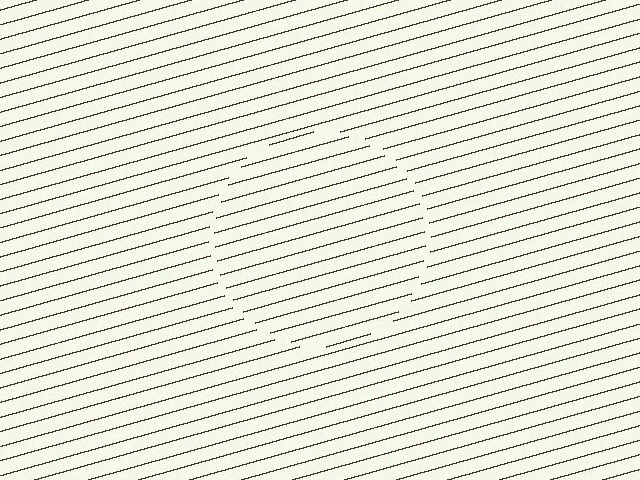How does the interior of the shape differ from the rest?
The interior of the shape contains the same grating, shifted by half a period — the contour is defined by the phase discontinuity where line-ends from the inner and outer gratings abut.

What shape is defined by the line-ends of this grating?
An illusory circle. The interior of the shape contains the same grating, shifted by half a period — the contour is defined by the phase discontinuity where line-ends from the inner and outer gratings abut.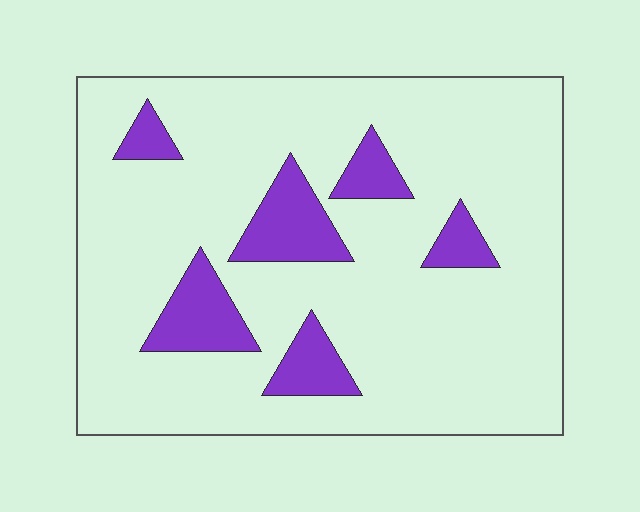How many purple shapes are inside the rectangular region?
6.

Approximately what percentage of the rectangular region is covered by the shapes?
Approximately 15%.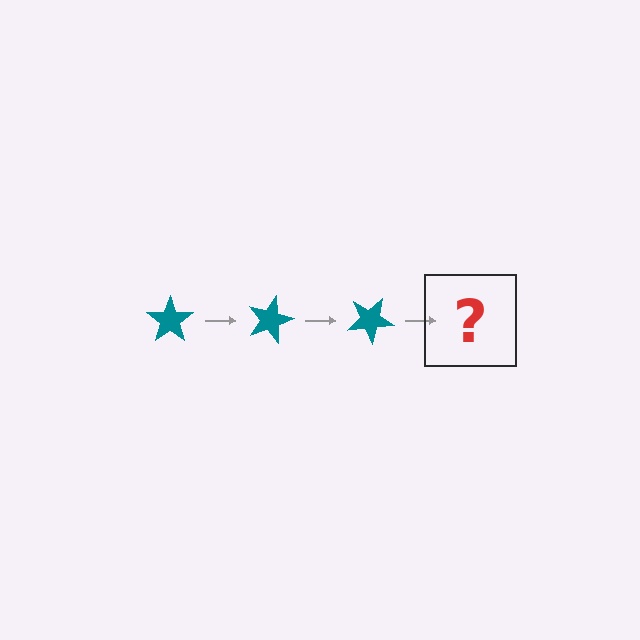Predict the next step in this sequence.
The next step is a teal star rotated 45 degrees.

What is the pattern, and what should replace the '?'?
The pattern is that the star rotates 15 degrees each step. The '?' should be a teal star rotated 45 degrees.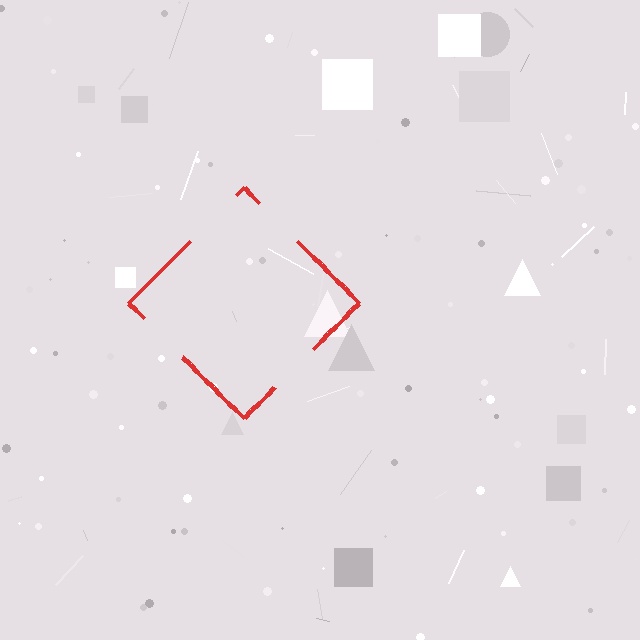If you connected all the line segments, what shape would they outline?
They would outline a diamond.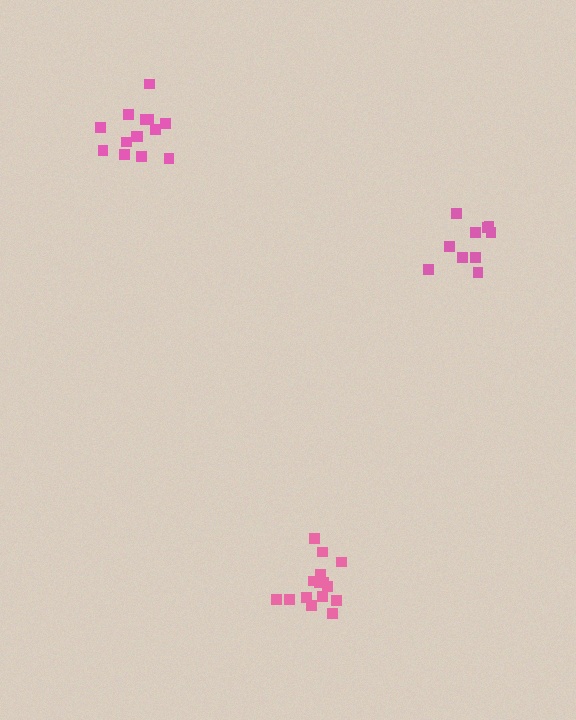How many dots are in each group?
Group 1: 10 dots, Group 2: 15 dots, Group 3: 14 dots (39 total).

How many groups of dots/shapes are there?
There are 3 groups.